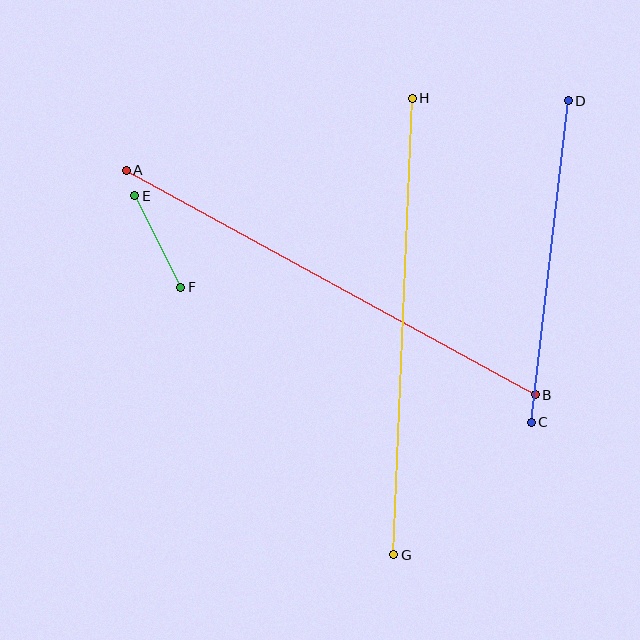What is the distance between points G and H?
The distance is approximately 457 pixels.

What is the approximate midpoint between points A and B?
The midpoint is at approximately (331, 283) pixels.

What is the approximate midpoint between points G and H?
The midpoint is at approximately (403, 327) pixels.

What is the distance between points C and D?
The distance is approximately 324 pixels.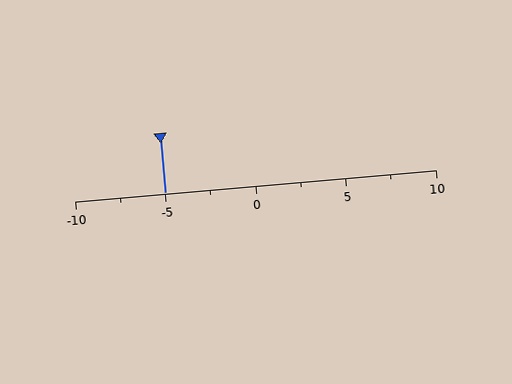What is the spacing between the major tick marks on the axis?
The major ticks are spaced 5 apart.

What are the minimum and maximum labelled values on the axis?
The axis runs from -10 to 10.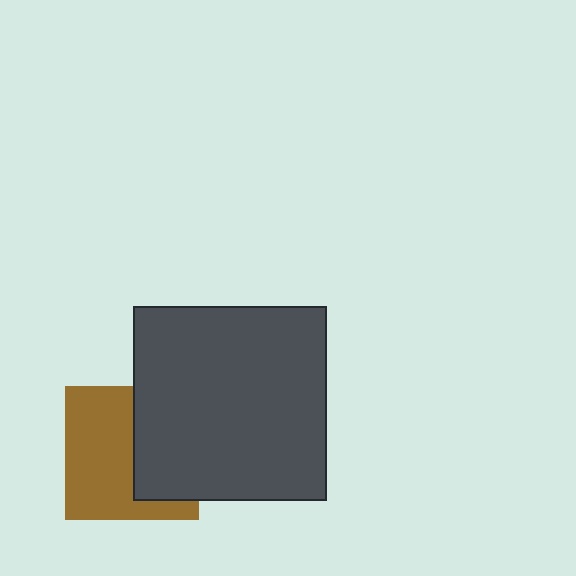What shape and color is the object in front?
The object in front is a dark gray rectangle.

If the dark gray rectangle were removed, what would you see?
You would see the complete brown square.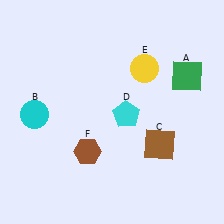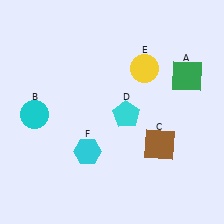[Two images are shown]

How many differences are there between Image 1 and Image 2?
There is 1 difference between the two images.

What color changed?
The hexagon (F) changed from brown in Image 1 to cyan in Image 2.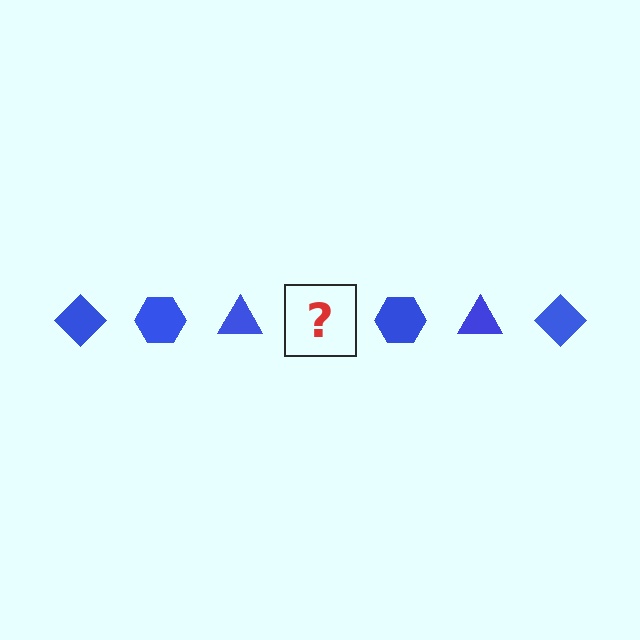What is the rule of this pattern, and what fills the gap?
The rule is that the pattern cycles through diamond, hexagon, triangle shapes in blue. The gap should be filled with a blue diamond.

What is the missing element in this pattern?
The missing element is a blue diamond.